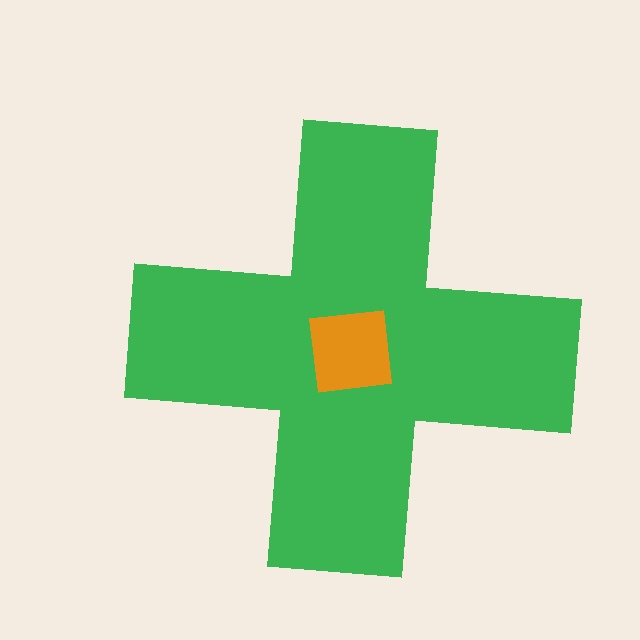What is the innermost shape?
The orange square.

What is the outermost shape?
The green cross.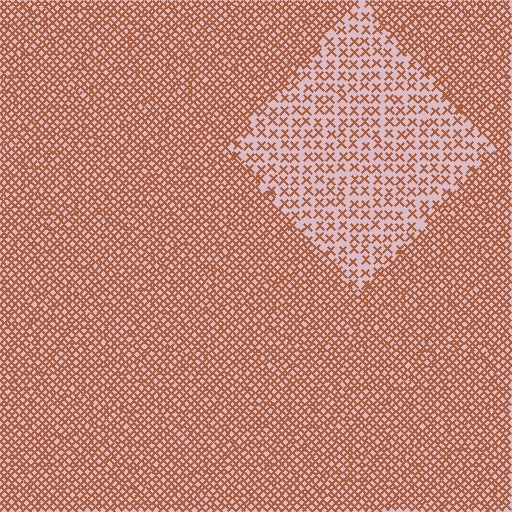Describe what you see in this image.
The image contains small brown elements arranged at two different densities. A diamond-shaped region is visible where the elements are less densely packed than the surrounding area.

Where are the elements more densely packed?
The elements are more densely packed outside the diamond boundary.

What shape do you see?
I see a diamond.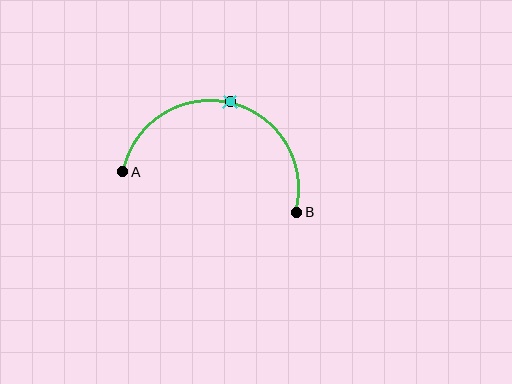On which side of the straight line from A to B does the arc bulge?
The arc bulges above the straight line connecting A and B.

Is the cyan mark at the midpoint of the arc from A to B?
Yes. The cyan mark lies on the arc at equal arc-length from both A and B — it is the arc midpoint.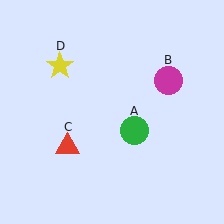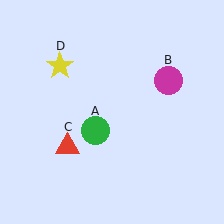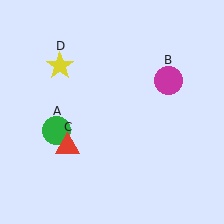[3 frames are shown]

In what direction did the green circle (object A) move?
The green circle (object A) moved left.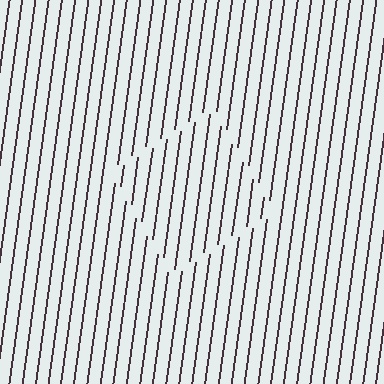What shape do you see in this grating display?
An illusory square. The interior of the shape contains the same grating, shifted by half a period — the contour is defined by the phase discontinuity where line-ends from the inner and outer gratings abut.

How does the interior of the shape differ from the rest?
The interior of the shape contains the same grating, shifted by half a period — the contour is defined by the phase discontinuity where line-ends from the inner and outer gratings abut.